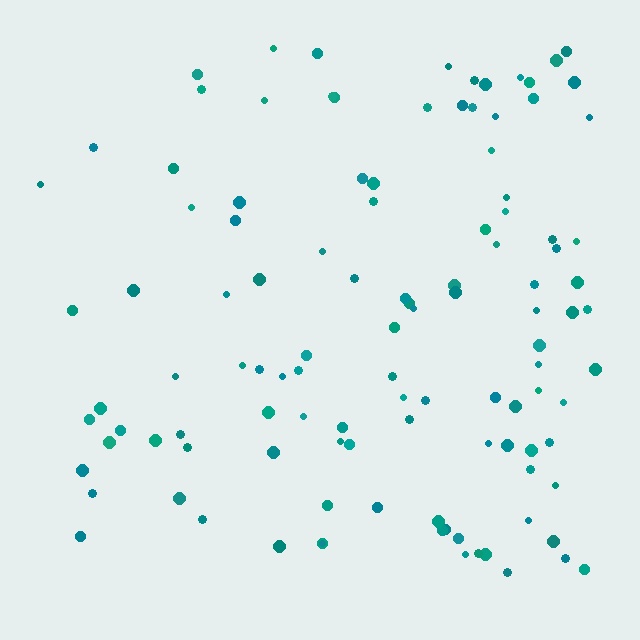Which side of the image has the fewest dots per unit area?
The left.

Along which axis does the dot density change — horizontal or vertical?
Horizontal.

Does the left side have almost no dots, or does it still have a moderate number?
Still a moderate number, just noticeably fewer than the right.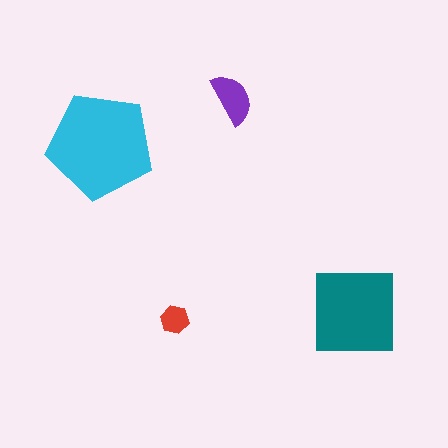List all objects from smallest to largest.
The red hexagon, the purple semicircle, the teal square, the cyan pentagon.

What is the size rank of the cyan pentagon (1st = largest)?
1st.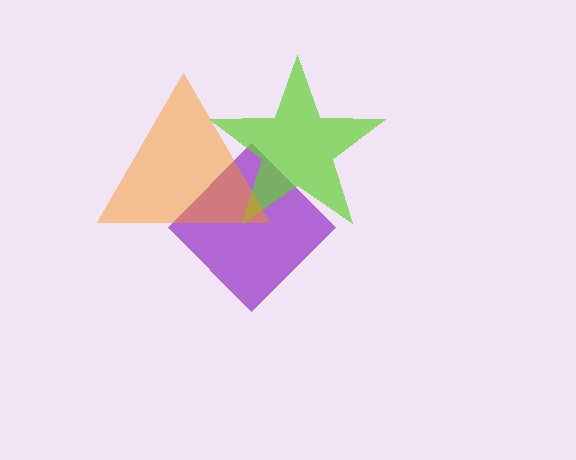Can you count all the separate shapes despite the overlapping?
Yes, there are 3 separate shapes.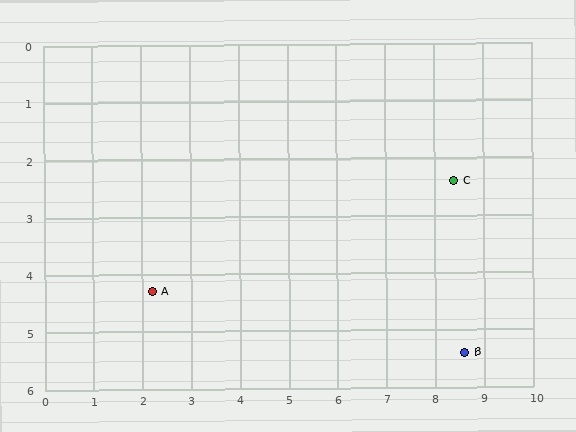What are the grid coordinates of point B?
Point B is at approximately (8.6, 5.4).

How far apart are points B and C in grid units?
Points B and C are about 3.0 grid units apart.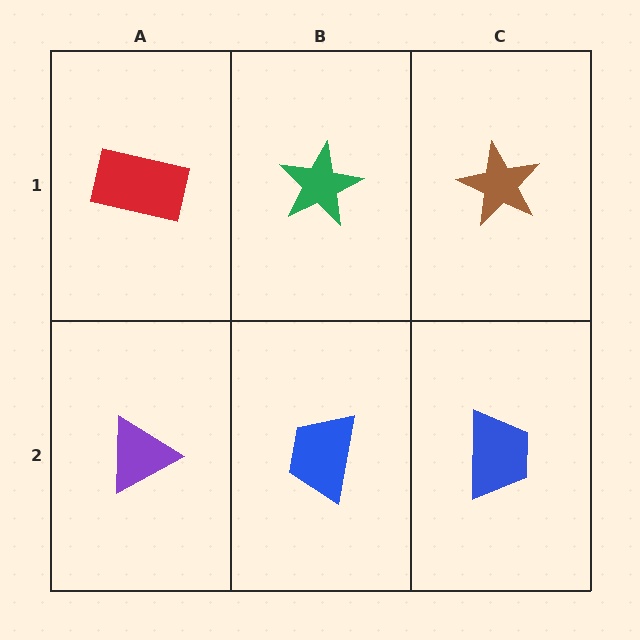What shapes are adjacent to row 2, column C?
A brown star (row 1, column C), a blue trapezoid (row 2, column B).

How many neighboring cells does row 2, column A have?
2.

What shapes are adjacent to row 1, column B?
A blue trapezoid (row 2, column B), a red rectangle (row 1, column A), a brown star (row 1, column C).